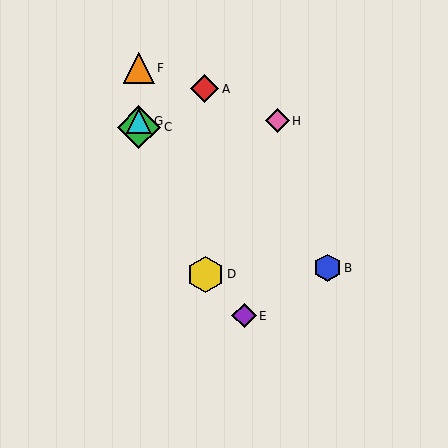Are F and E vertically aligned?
No, F is at x≈139 and E is at x≈244.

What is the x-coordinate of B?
Object B is at x≈327.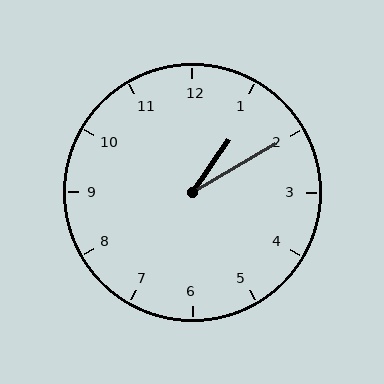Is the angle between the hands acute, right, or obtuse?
It is acute.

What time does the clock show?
1:10.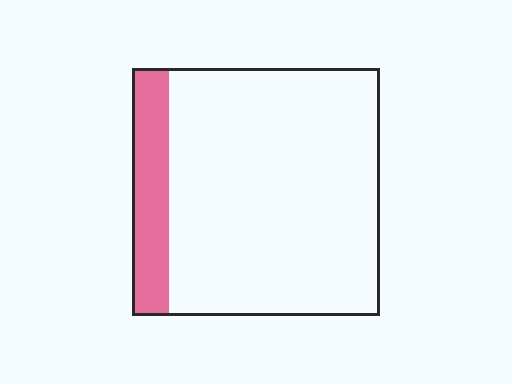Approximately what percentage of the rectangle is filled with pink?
Approximately 15%.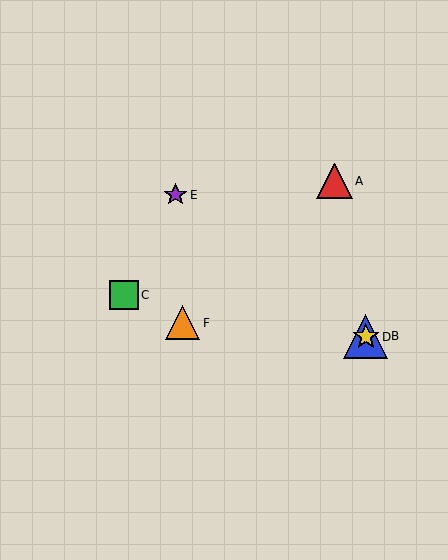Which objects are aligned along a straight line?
Objects B, D, E are aligned along a straight line.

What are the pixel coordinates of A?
Object A is at (334, 181).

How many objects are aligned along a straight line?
3 objects (B, D, E) are aligned along a straight line.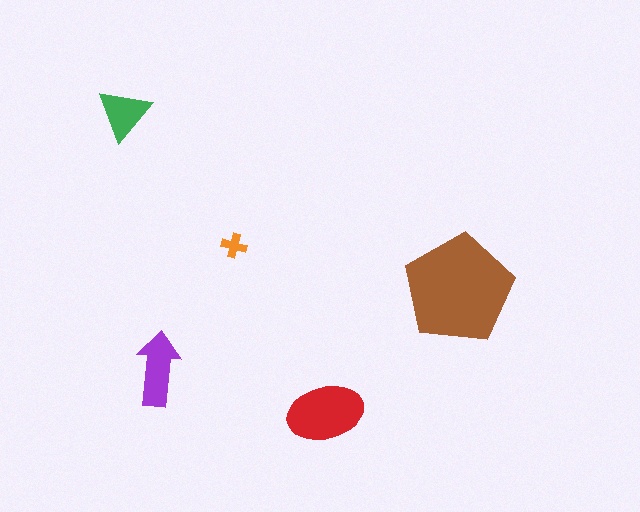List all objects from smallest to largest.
The orange cross, the green triangle, the purple arrow, the red ellipse, the brown pentagon.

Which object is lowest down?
The red ellipse is bottommost.